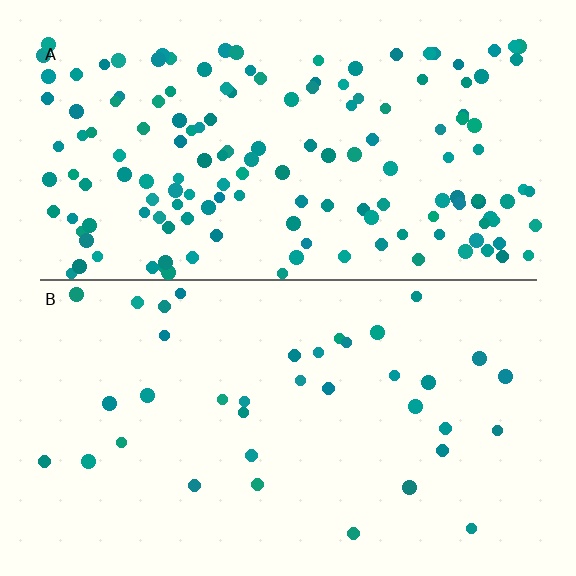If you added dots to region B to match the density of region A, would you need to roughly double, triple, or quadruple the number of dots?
Approximately quadruple.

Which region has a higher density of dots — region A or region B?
A (the top).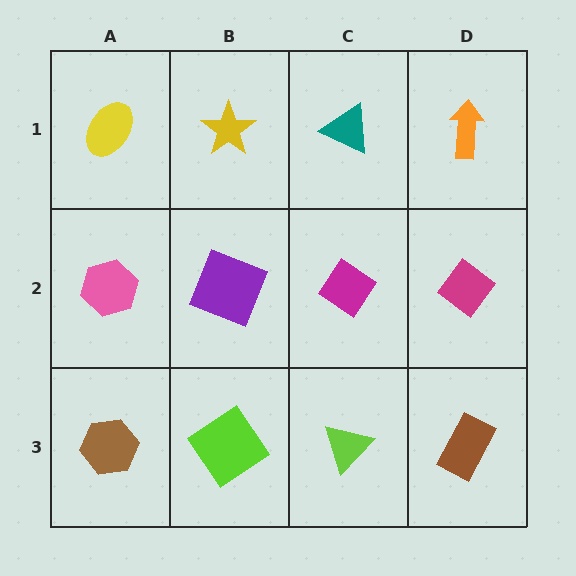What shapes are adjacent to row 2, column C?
A teal triangle (row 1, column C), a lime triangle (row 3, column C), a purple square (row 2, column B), a magenta diamond (row 2, column D).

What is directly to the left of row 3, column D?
A lime triangle.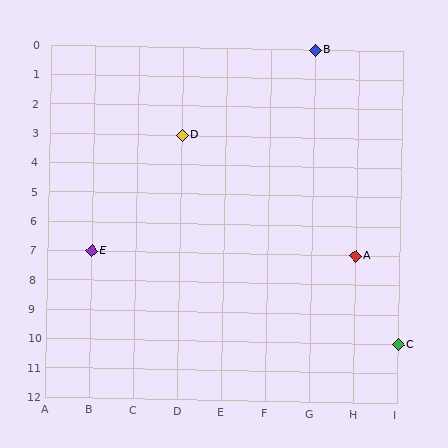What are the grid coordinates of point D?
Point D is at grid coordinates (D, 3).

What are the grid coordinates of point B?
Point B is at grid coordinates (G, 0).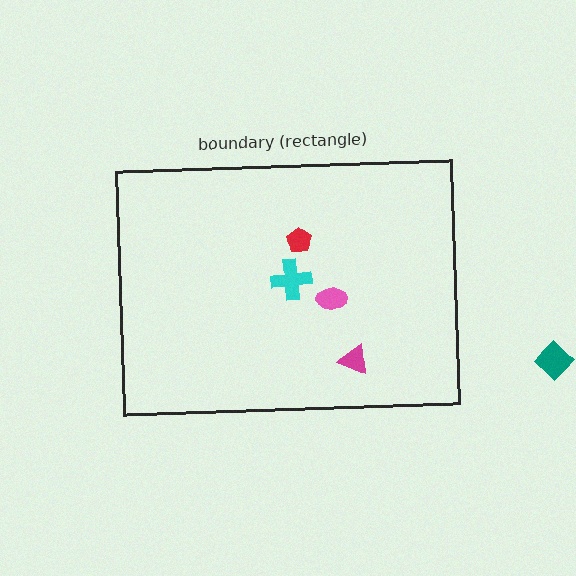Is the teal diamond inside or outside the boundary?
Outside.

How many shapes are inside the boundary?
4 inside, 1 outside.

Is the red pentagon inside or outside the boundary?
Inside.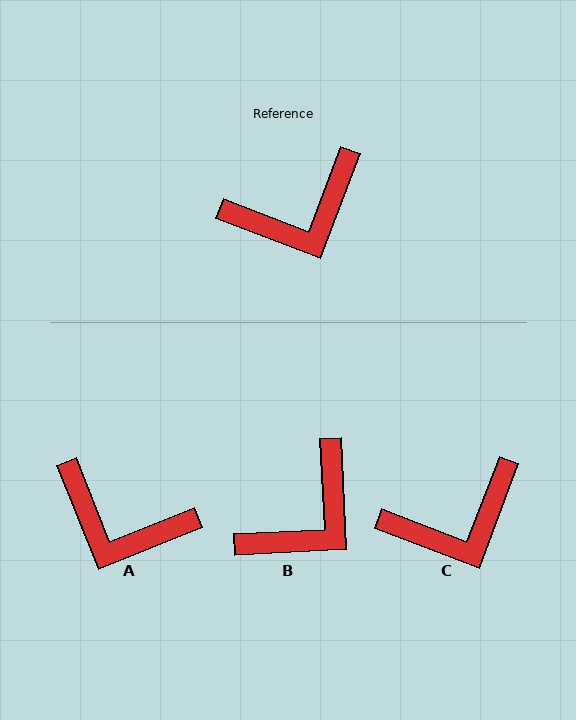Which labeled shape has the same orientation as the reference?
C.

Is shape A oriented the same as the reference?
No, it is off by about 47 degrees.